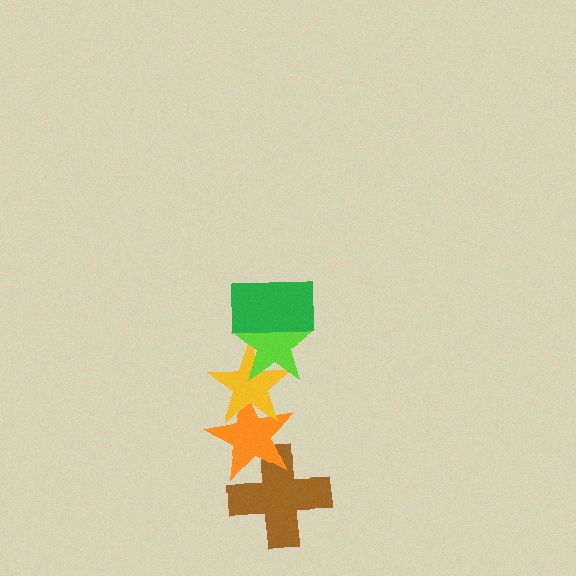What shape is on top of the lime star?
The green rectangle is on top of the lime star.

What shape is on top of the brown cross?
The orange star is on top of the brown cross.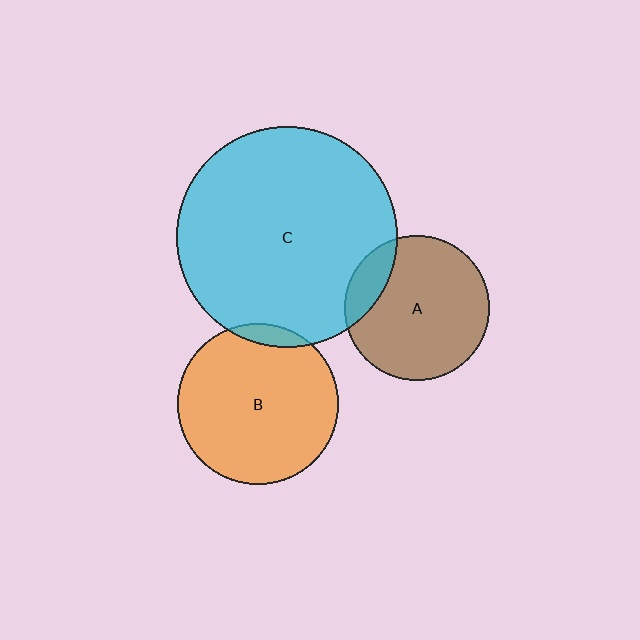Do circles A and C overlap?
Yes.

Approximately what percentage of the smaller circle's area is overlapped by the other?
Approximately 15%.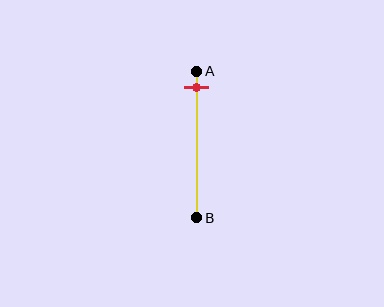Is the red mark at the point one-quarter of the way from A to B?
No, the mark is at about 10% from A, not at the 25% one-quarter point.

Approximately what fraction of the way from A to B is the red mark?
The red mark is approximately 10% of the way from A to B.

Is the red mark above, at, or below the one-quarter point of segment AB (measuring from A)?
The red mark is above the one-quarter point of segment AB.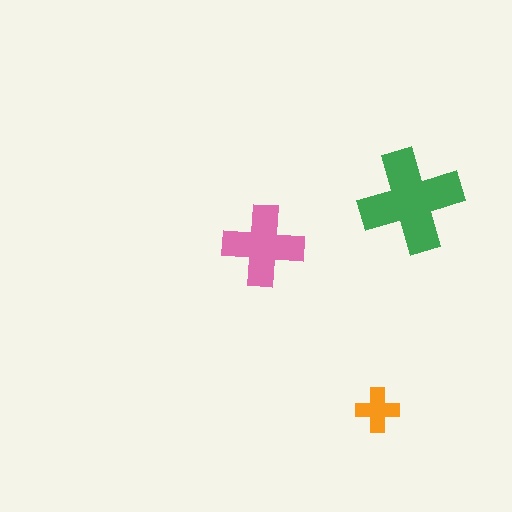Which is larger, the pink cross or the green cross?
The green one.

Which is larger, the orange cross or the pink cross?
The pink one.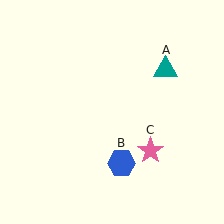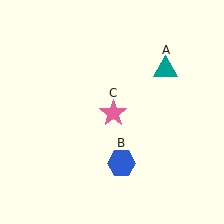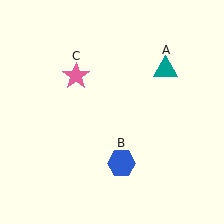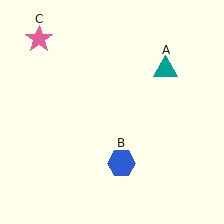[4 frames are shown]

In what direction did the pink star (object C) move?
The pink star (object C) moved up and to the left.